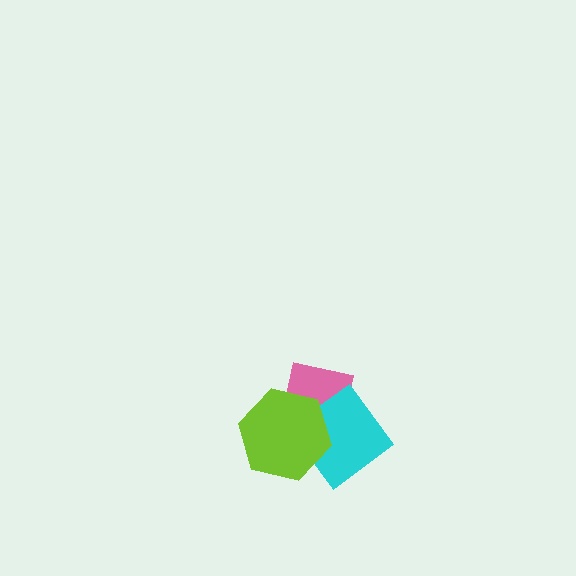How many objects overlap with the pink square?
2 objects overlap with the pink square.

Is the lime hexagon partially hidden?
No, no other shape covers it.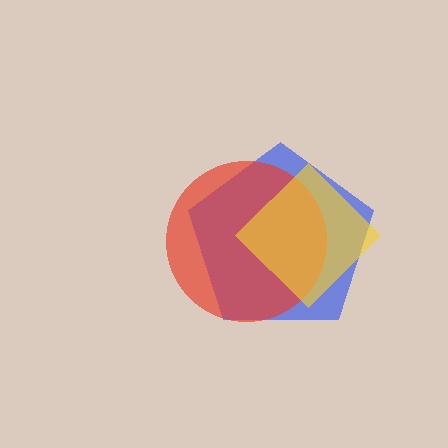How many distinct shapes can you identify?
There are 3 distinct shapes: a blue pentagon, a red circle, a yellow diamond.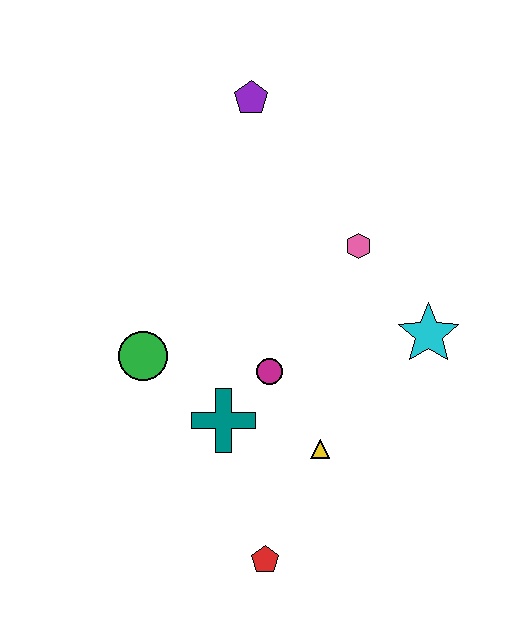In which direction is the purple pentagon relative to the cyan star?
The purple pentagon is above the cyan star.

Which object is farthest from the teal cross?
The purple pentagon is farthest from the teal cross.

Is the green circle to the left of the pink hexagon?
Yes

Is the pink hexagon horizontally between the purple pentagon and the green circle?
No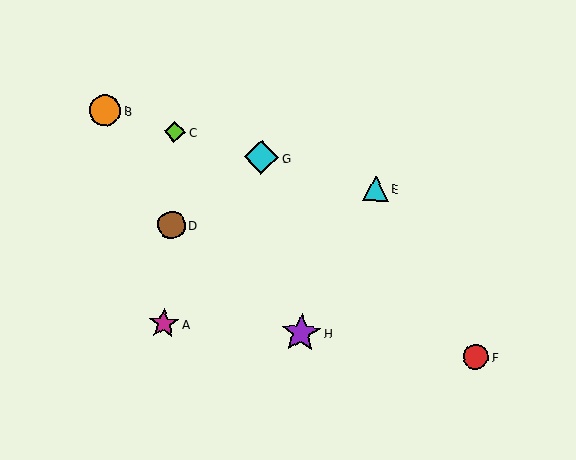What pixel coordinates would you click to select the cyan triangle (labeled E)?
Click at (376, 188) to select the cyan triangle E.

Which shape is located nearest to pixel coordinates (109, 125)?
The orange circle (labeled B) at (105, 111) is nearest to that location.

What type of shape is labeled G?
Shape G is a cyan diamond.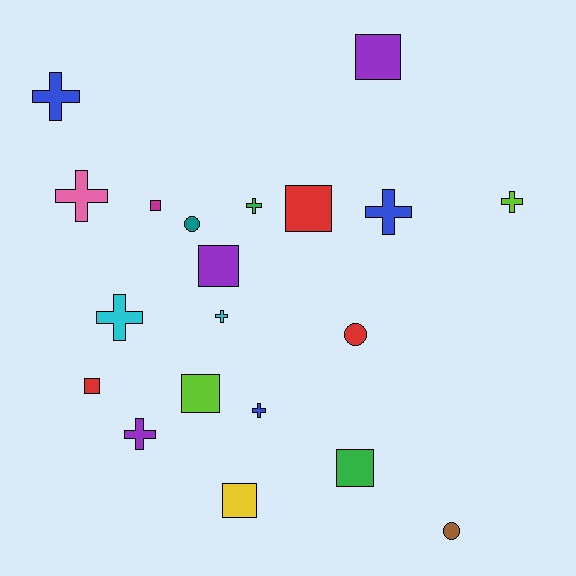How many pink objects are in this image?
There is 1 pink object.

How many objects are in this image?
There are 20 objects.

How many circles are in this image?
There are 3 circles.